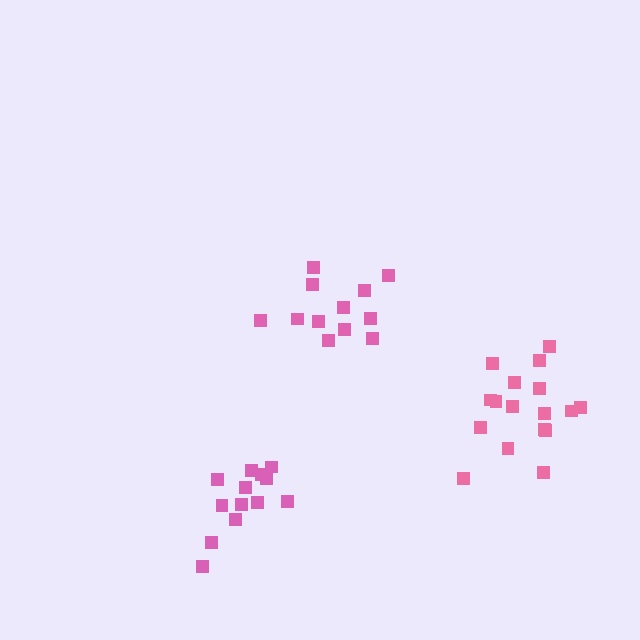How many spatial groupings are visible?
There are 3 spatial groupings.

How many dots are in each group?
Group 1: 17 dots, Group 2: 12 dots, Group 3: 13 dots (42 total).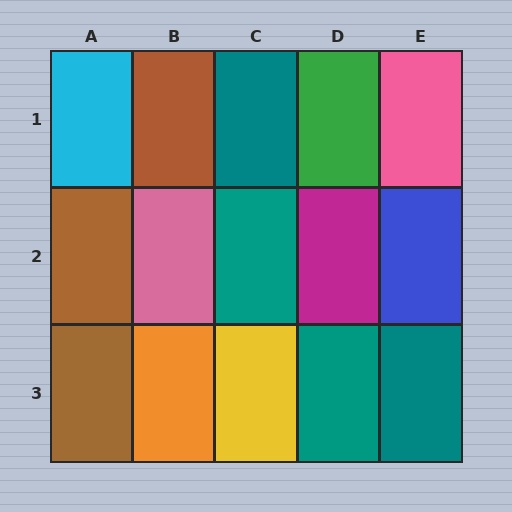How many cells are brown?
3 cells are brown.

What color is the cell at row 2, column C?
Teal.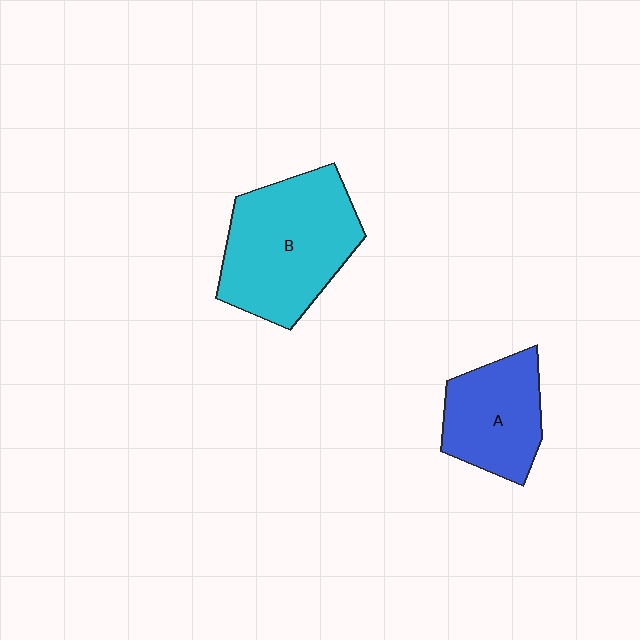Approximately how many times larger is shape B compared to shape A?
Approximately 1.6 times.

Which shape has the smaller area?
Shape A (blue).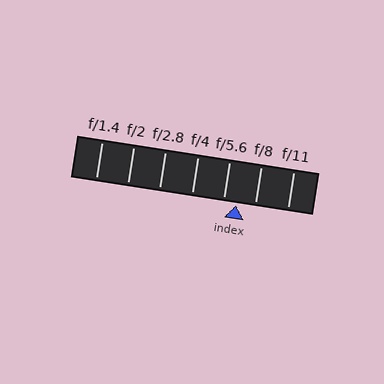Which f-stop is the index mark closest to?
The index mark is closest to f/5.6.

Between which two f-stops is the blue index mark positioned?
The index mark is between f/5.6 and f/8.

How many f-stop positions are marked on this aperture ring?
There are 7 f-stop positions marked.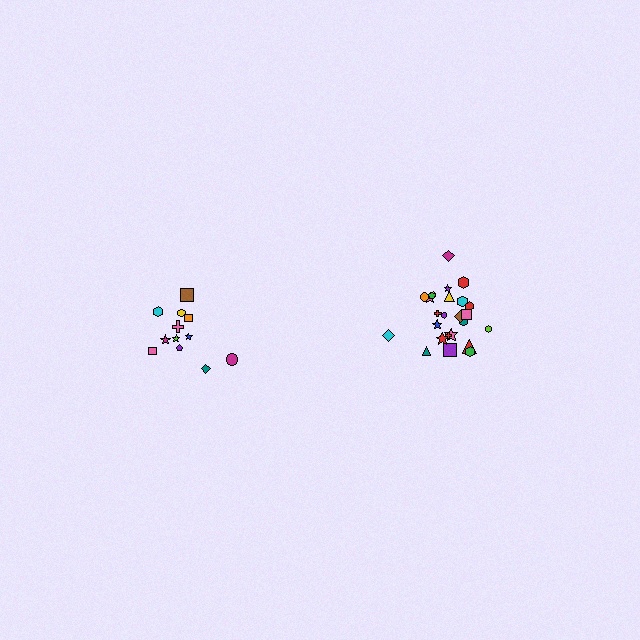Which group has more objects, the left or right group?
The right group.